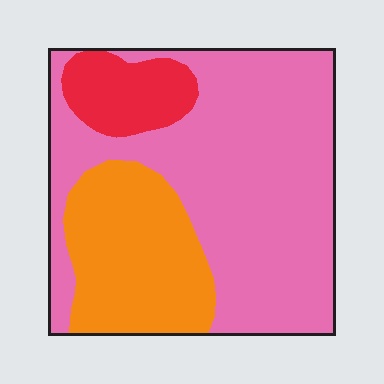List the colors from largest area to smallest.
From largest to smallest: pink, orange, red.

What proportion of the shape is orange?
Orange takes up between a quarter and a half of the shape.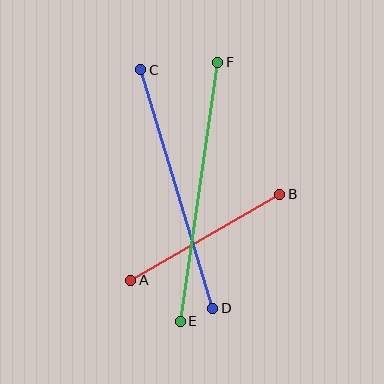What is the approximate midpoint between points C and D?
The midpoint is at approximately (177, 189) pixels.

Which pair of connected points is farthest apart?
Points E and F are farthest apart.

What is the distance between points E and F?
The distance is approximately 262 pixels.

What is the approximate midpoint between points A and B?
The midpoint is at approximately (205, 237) pixels.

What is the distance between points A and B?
The distance is approximately 172 pixels.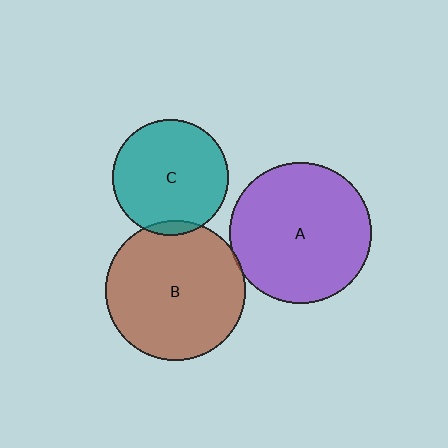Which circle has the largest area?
Circle A (purple).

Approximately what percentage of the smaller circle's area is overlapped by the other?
Approximately 5%.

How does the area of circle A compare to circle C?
Approximately 1.5 times.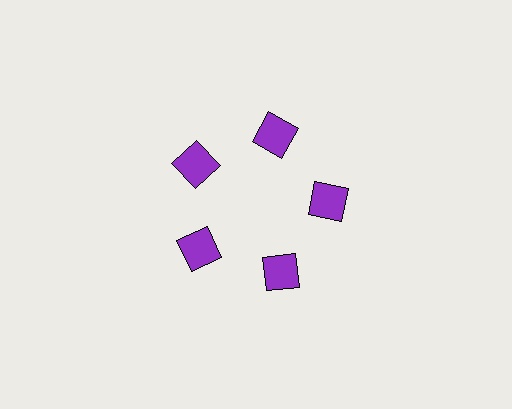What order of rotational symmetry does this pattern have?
This pattern has 5-fold rotational symmetry.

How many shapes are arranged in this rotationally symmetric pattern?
There are 5 shapes, arranged in 5 groups of 1.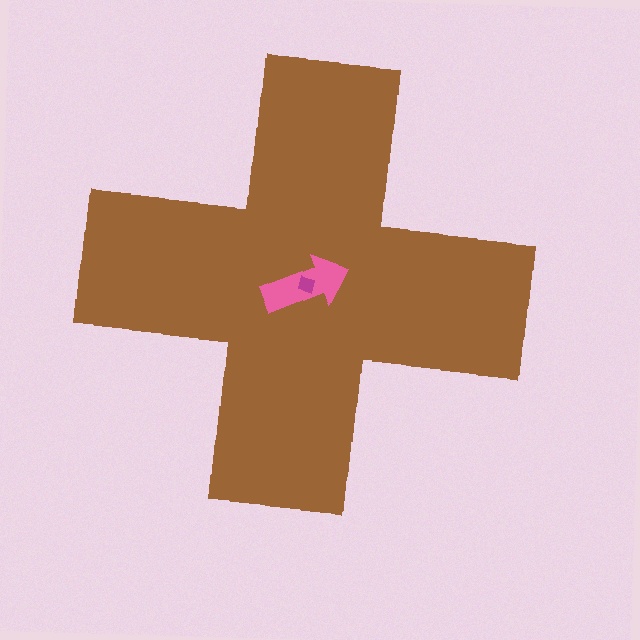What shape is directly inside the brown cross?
The pink arrow.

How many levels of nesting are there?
3.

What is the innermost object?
The magenta square.